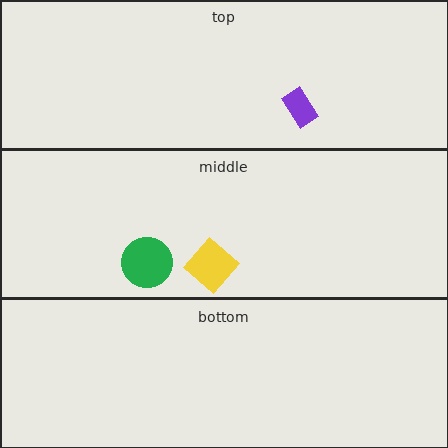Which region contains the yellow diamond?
The middle region.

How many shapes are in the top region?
1.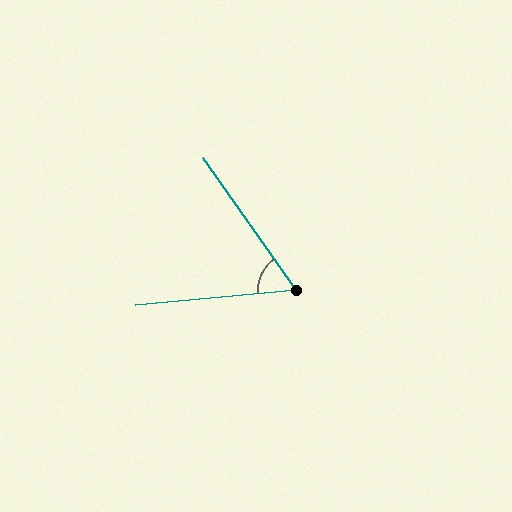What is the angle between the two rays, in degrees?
Approximately 60 degrees.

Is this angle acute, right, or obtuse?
It is acute.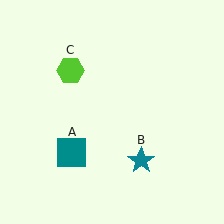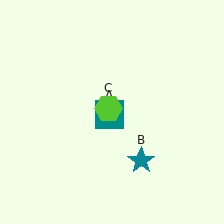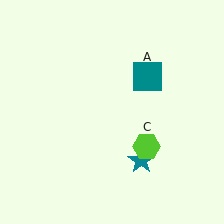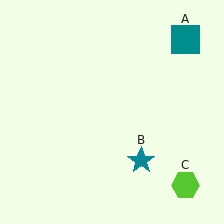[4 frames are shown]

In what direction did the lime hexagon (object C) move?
The lime hexagon (object C) moved down and to the right.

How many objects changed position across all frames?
2 objects changed position: teal square (object A), lime hexagon (object C).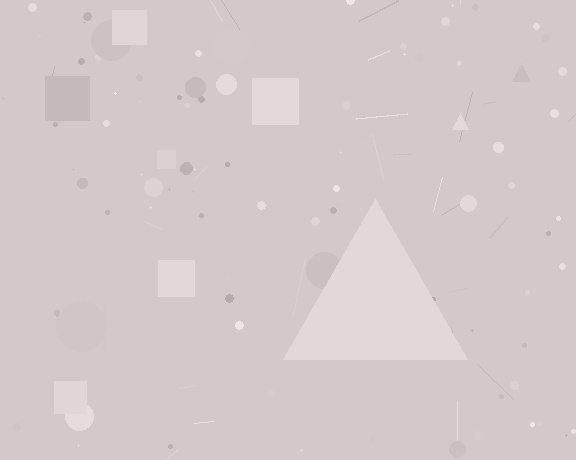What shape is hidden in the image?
A triangle is hidden in the image.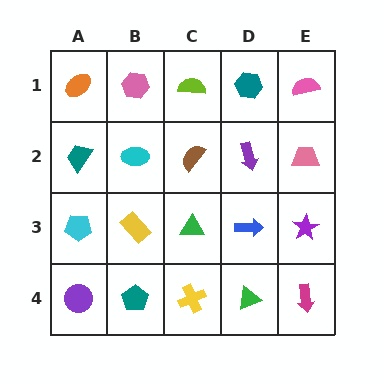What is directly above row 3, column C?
A brown semicircle.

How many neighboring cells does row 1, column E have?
2.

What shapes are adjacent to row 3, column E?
A pink trapezoid (row 2, column E), a magenta arrow (row 4, column E), a blue arrow (row 3, column D).